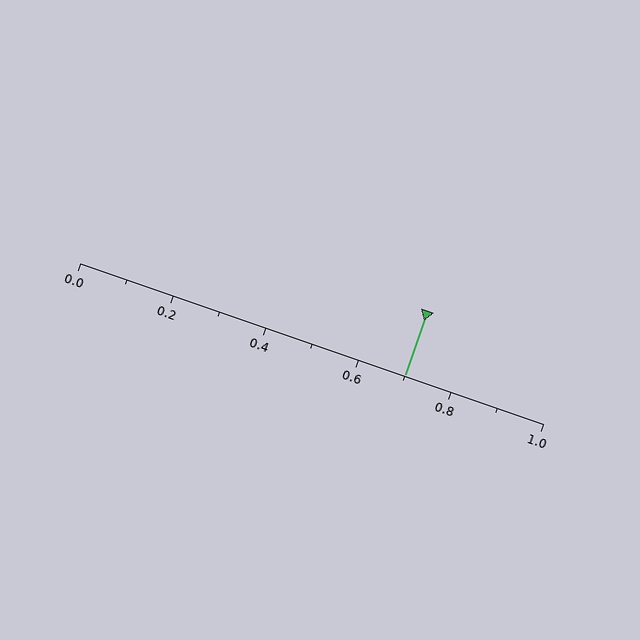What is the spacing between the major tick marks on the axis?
The major ticks are spaced 0.2 apart.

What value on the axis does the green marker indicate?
The marker indicates approximately 0.7.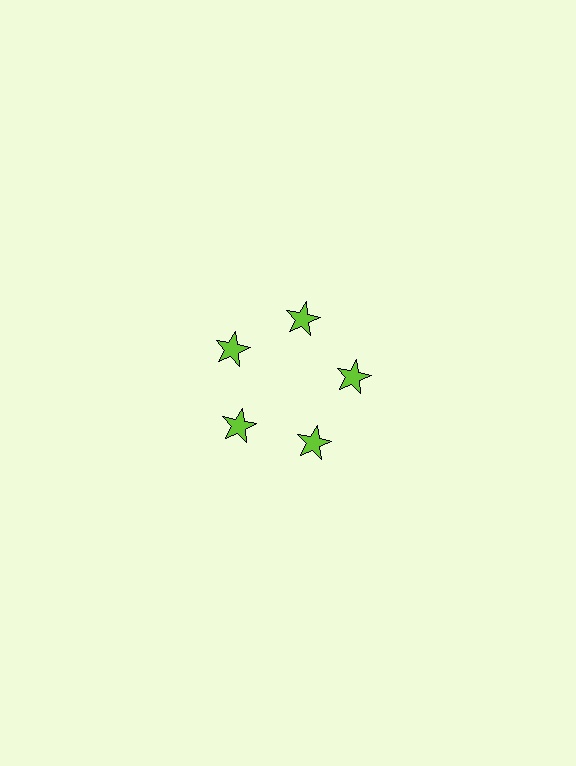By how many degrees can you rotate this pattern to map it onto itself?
The pattern maps onto itself every 72 degrees of rotation.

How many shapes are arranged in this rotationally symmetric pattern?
There are 5 shapes, arranged in 5 groups of 1.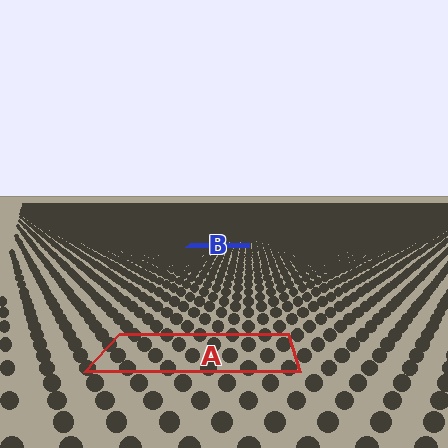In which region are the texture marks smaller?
The texture marks are smaller in region B, because it is farther away.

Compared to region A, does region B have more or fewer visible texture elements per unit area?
Region B has more texture elements per unit area — they are packed more densely because it is farther away.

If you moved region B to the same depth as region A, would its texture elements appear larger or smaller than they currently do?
They would appear larger. At a closer depth, the same texture elements are projected at a bigger on-screen size.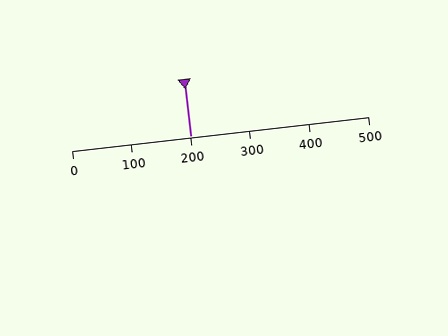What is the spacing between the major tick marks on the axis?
The major ticks are spaced 100 apart.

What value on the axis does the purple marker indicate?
The marker indicates approximately 200.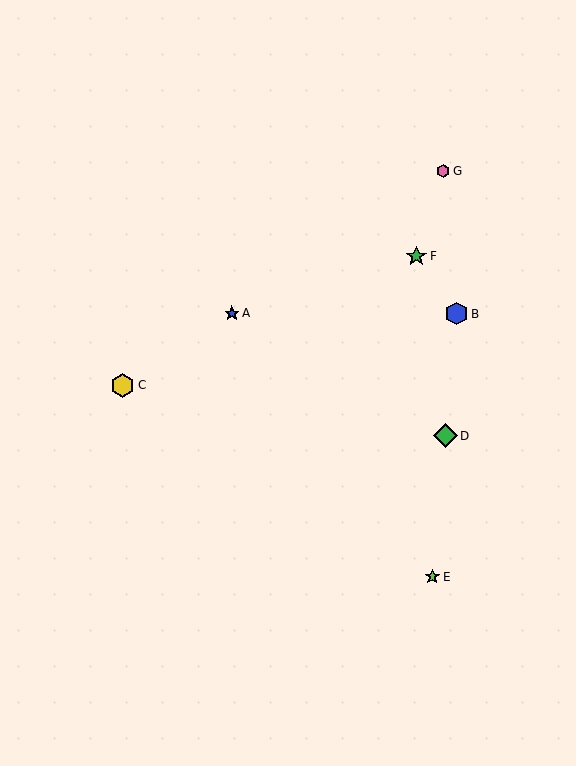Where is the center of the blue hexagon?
The center of the blue hexagon is at (457, 314).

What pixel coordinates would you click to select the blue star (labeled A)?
Click at (232, 313) to select the blue star A.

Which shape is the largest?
The green diamond (labeled D) is the largest.